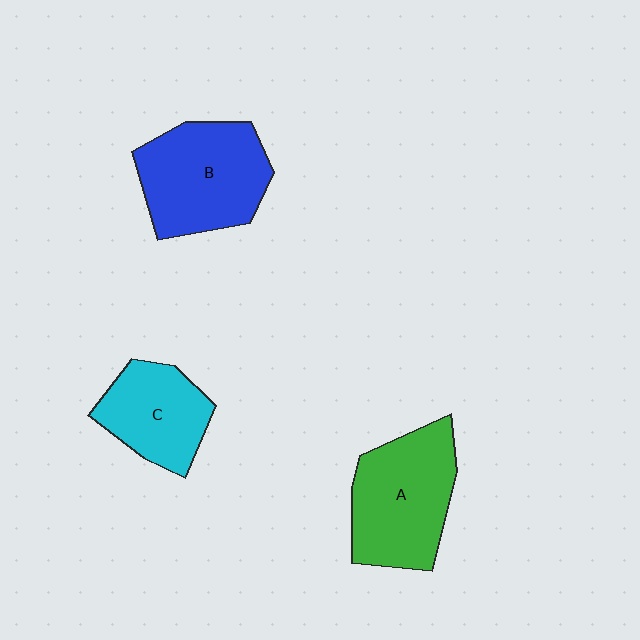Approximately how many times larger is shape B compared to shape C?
Approximately 1.4 times.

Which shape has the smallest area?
Shape C (cyan).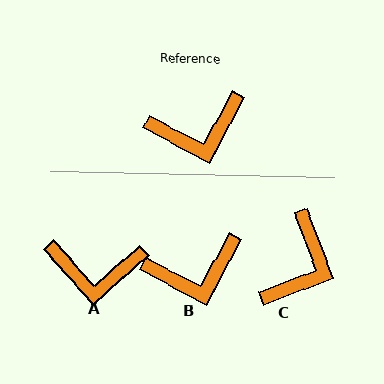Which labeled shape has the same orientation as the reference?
B.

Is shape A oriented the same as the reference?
No, it is off by about 20 degrees.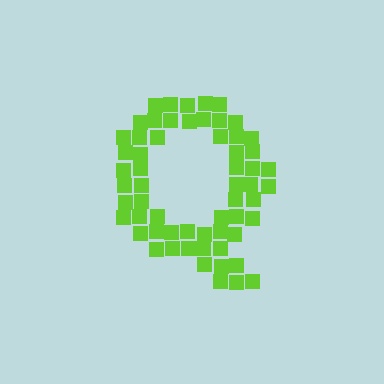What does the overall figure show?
The overall figure shows the letter Q.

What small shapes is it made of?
It is made of small squares.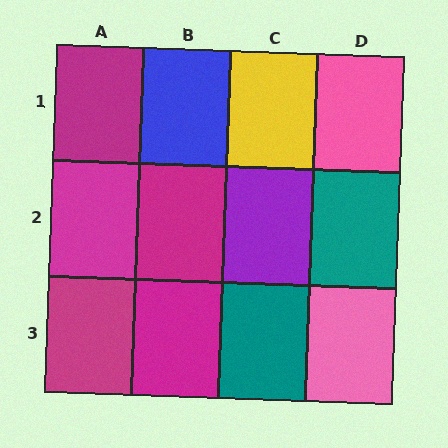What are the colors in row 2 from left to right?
Magenta, magenta, purple, teal.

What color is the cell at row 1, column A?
Magenta.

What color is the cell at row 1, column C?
Yellow.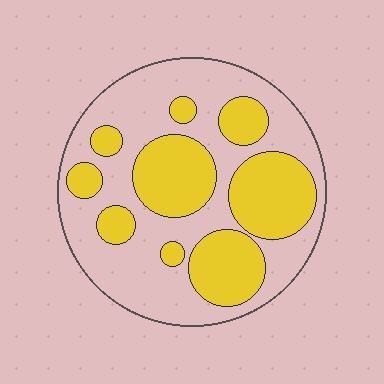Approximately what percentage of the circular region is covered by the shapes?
Approximately 40%.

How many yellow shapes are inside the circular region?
9.